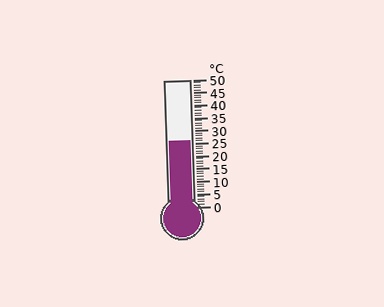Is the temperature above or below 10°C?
The temperature is above 10°C.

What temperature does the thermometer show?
The thermometer shows approximately 26°C.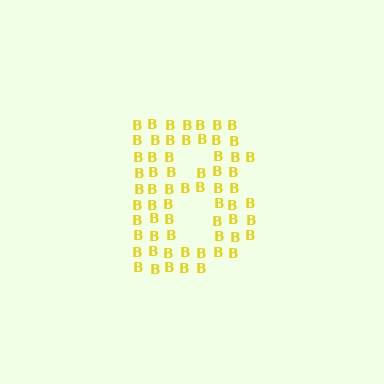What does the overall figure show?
The overall figure shows the letter B.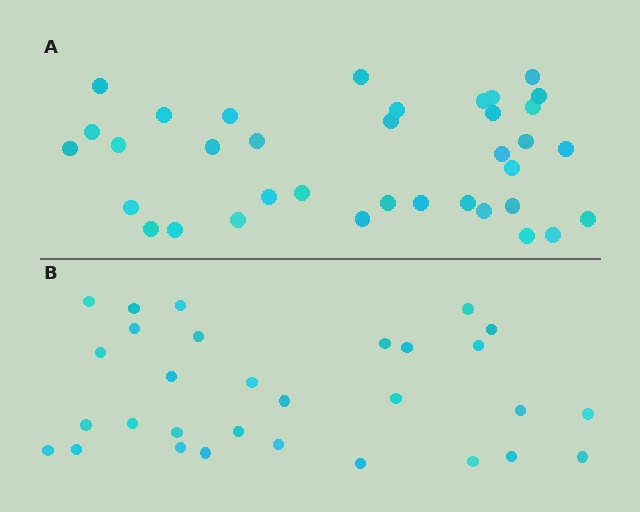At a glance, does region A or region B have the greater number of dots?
Region A (the top region) has more dots.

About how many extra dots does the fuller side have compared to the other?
Region A has about 6 more dots than region B.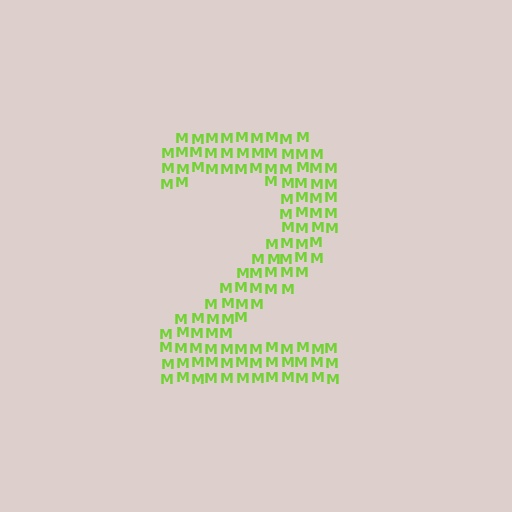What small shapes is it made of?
It is made of small letter M's.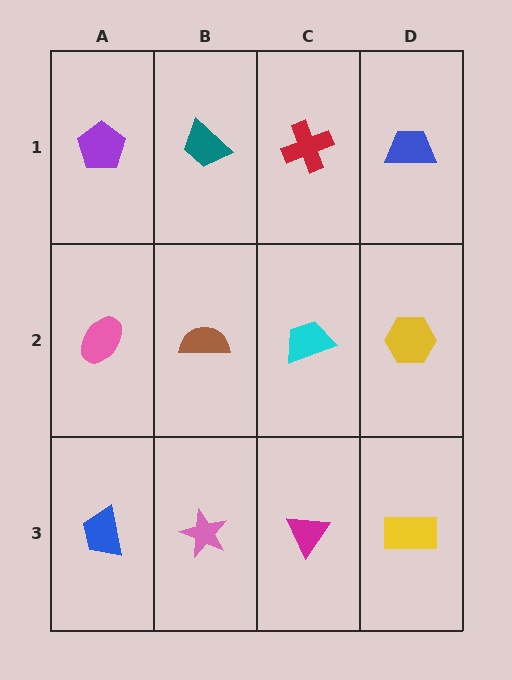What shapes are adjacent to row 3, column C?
A cyan trapezoid (row 2, column C), a pink star (row 3, column B), a yellow rectangle (row 3, column D).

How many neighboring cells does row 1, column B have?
3.